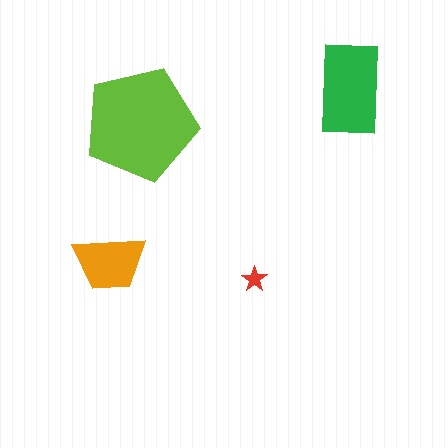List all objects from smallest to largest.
The red star, the orange trapezoid, the green rectangle, the lime pentagon.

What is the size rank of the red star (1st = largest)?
4th.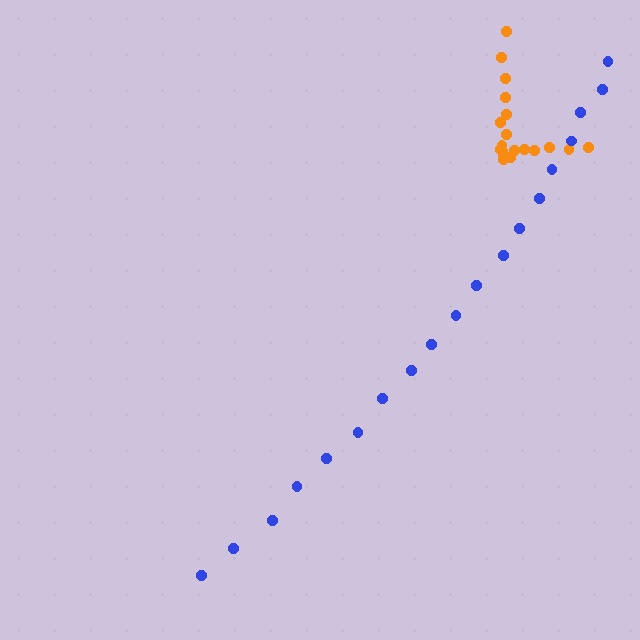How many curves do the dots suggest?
There are 2 distinct paths.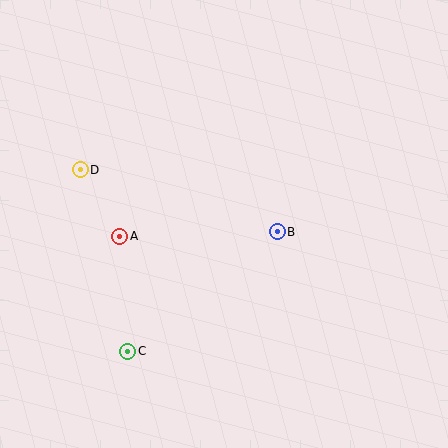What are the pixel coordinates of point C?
Point C is at (128, 351).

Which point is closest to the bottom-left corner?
Point C is closest to the bottom-left corner.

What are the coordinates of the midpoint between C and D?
The midpoint between C and D is at (104, 261).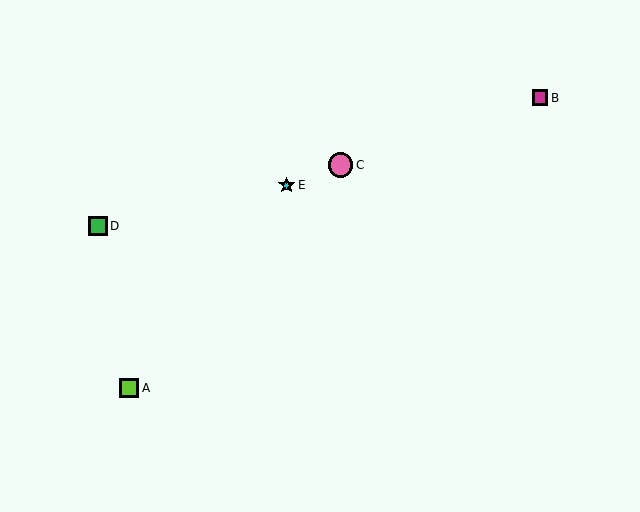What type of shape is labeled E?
Shape E is a cyan star.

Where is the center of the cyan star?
The center of the cyan star is at (287, 185).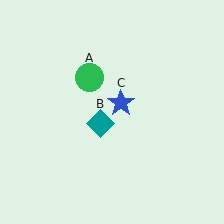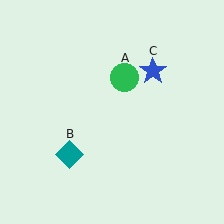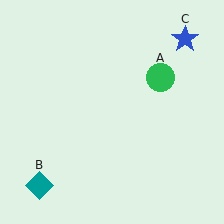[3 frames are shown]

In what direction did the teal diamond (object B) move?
The teal diamond (object B) moved down and to the left.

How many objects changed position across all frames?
3 objects changed position: green circle (object A), teal diamond (object B), blue star (object C).